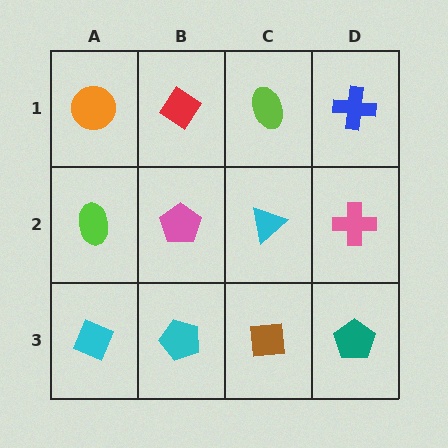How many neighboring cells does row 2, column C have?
4.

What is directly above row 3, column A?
A lime ellipse.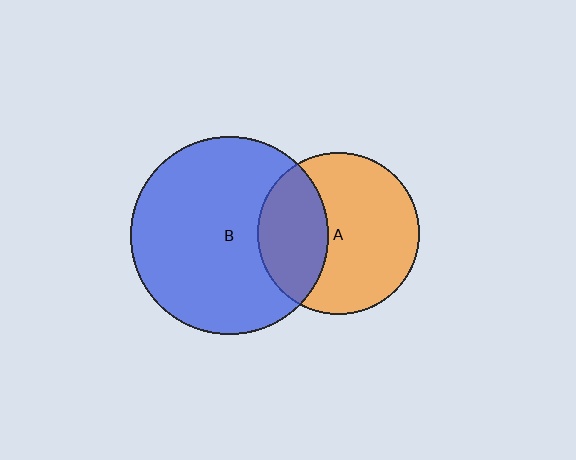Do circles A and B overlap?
Yes.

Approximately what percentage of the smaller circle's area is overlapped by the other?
Approximately 35%.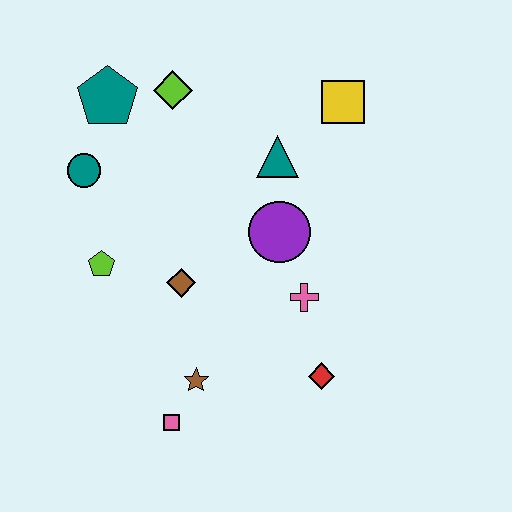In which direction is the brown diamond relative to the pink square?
The brown diamond is above the pink square.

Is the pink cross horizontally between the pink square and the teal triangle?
No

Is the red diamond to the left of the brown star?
No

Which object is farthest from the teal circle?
The red diamond is farthest from the teal circle.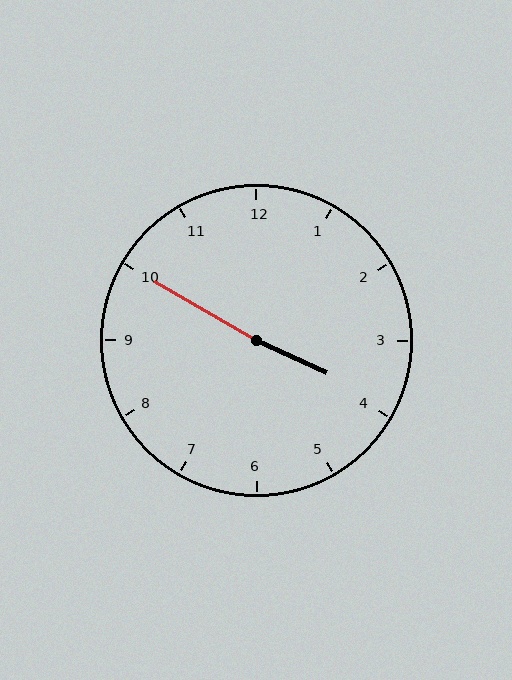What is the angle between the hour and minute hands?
Approximately 175 degrees.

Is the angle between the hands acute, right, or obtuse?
It is obtuse.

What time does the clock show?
3:50.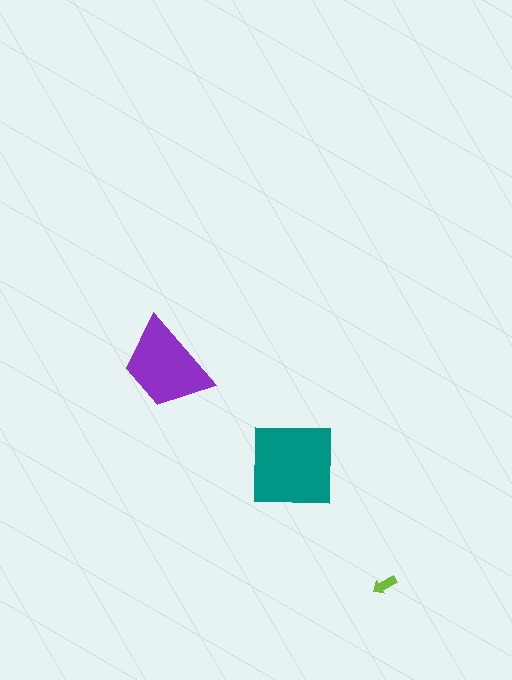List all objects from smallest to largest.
The lime arrow, the purple trapezoid, the teal square.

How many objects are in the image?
There are 3 objects in the image.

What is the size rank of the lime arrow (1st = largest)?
3rd.